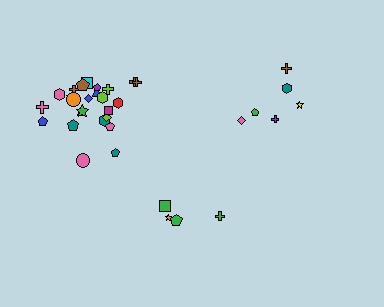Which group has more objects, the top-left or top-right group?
The top-left group.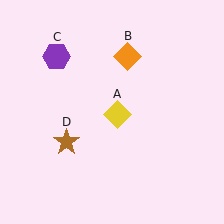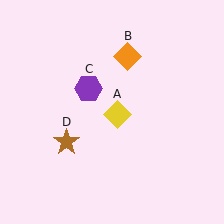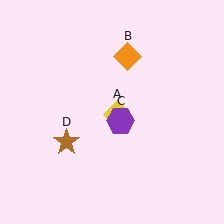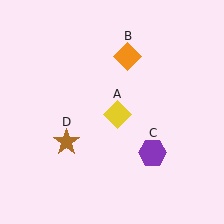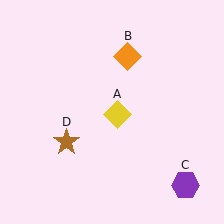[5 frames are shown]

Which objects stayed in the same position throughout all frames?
Yellow diamond (object A) and orange diamond (object B) and brown star (object D) remained stationary.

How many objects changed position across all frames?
1 object changed position: purple hexagon (object C).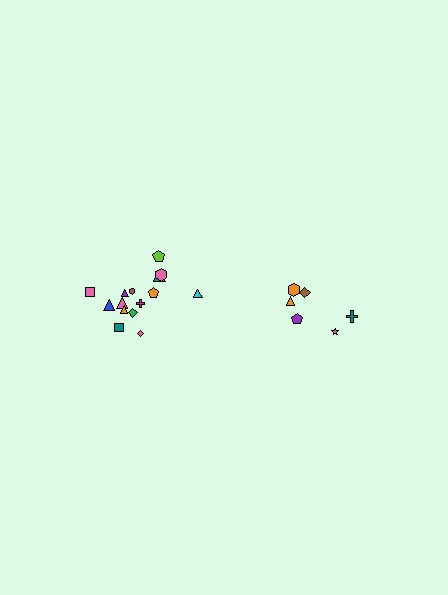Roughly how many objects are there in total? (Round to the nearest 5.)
Roughly 20 objects in total.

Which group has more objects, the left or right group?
The left group.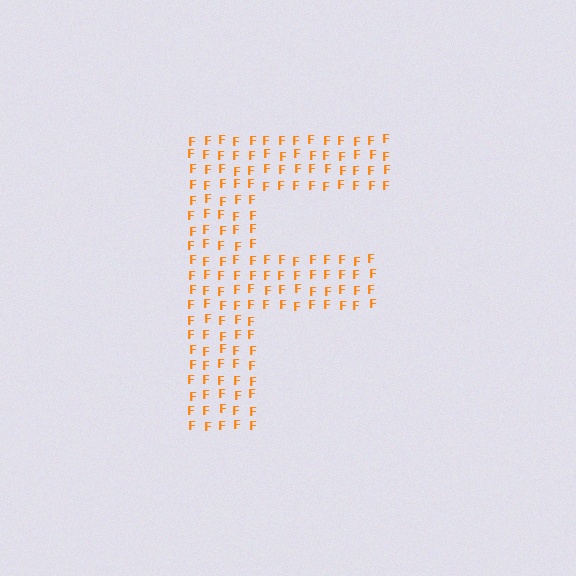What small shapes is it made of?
It is made of small letter F's.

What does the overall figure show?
The overall figure shows the letter F.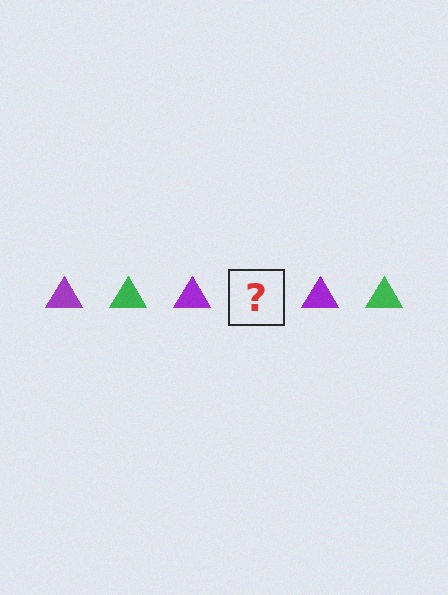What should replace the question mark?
The question mark should be replaced with a green triangle.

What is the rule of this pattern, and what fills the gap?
The rule is that the pattern cycles through purple, green triangles. The gap should be filled with a green triangle.